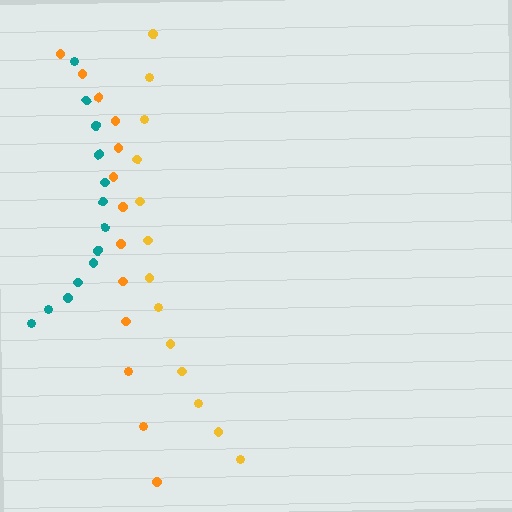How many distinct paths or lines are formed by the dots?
There are 3 distinct paths.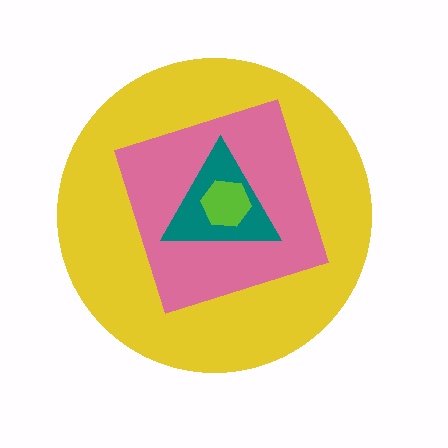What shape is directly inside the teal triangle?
The lime hexagon.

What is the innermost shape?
The lime hexagon.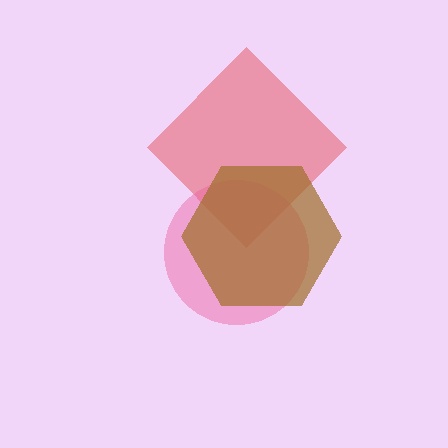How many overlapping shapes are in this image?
There are 3 overlapping shapes in the image.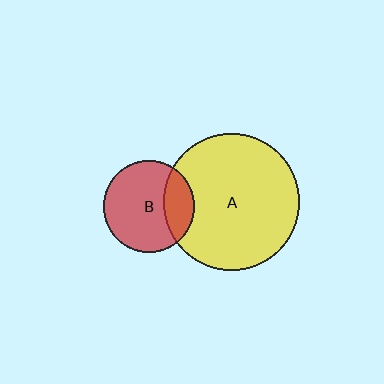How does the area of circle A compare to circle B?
Approximately 2.2 times.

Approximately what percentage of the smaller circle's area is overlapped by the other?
Approximately 25%.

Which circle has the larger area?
Circle A (yellow).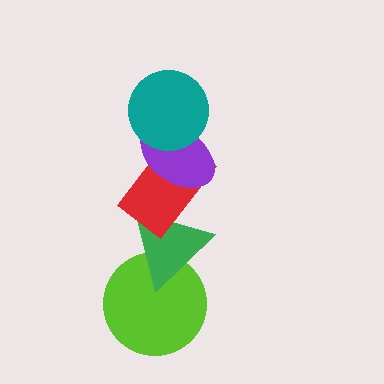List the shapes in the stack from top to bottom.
From top to bottom: the teal circle, the purple ellipse, the red rectangle, the green triangle, the lime circle.